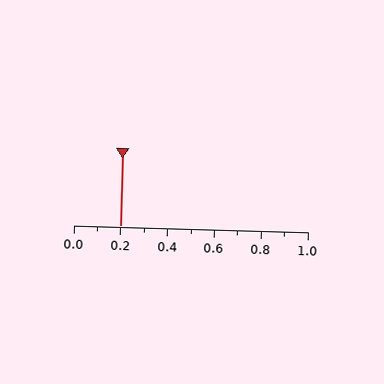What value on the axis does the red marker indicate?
The marker indicates approximately 0.2.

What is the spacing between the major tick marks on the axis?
The major ticks are spaced 0.2 apart.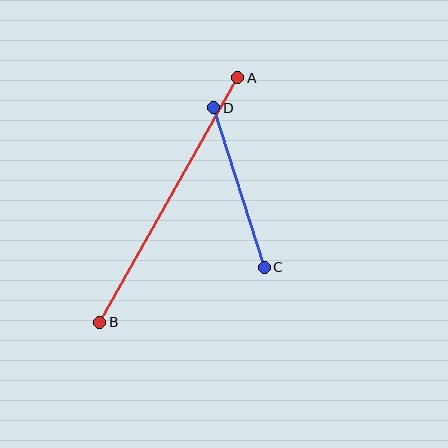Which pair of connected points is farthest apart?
Points A and B are farthest apart.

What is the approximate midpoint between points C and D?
The midpoint is at approximately (239, 188) pixels.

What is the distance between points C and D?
The distance is approximately 168 pixels.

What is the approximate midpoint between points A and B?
The midpoint is at approximately (169, 200) pixels.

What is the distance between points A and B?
The distance is approximately 281 pixels.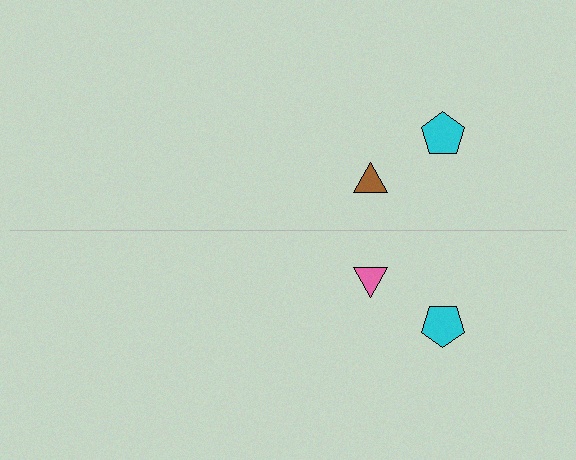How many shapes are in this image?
There are 4 shapes in this image.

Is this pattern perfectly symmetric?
No, the pattern is not perfectly symmetric. The pink triangle on the bottom side breaks the symmetry — its mirror counterpart is brown.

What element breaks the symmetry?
The pink triangle on the bottom side breaks the symmetry — its mirror counterpart is brown.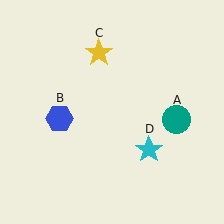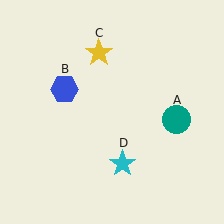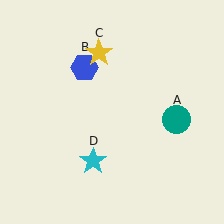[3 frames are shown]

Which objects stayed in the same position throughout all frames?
Teal circle (object A) and yellow star (object C) remained stationary.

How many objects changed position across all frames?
2 objects changed position: blue hexagon (object B), cyan star (object D).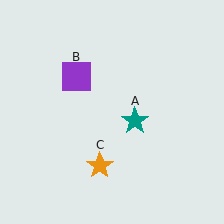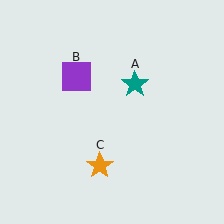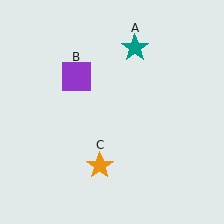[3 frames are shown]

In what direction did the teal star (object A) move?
The teal star (object A) moved up.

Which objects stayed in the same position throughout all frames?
Purple square (object B) and orange star (object C) remained stationary.